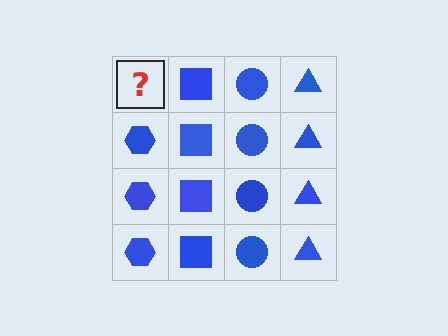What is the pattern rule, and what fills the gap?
The rule is that each column has a consistent shape. The gap should be filled with a blue hexagon.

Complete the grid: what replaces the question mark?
The question mark should be replaced with a blue hexagon.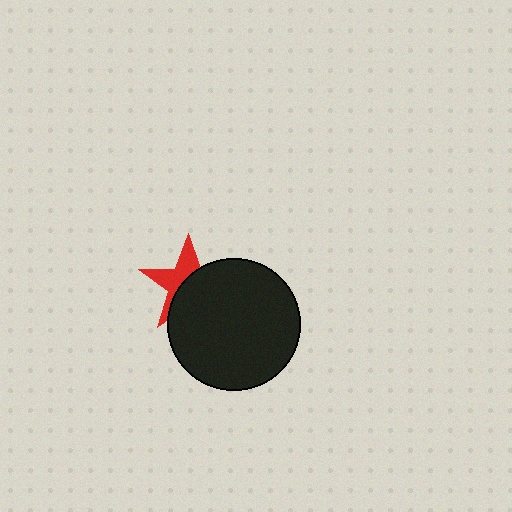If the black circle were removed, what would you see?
You would see the complete red star.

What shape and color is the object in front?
The object in front is a black circle.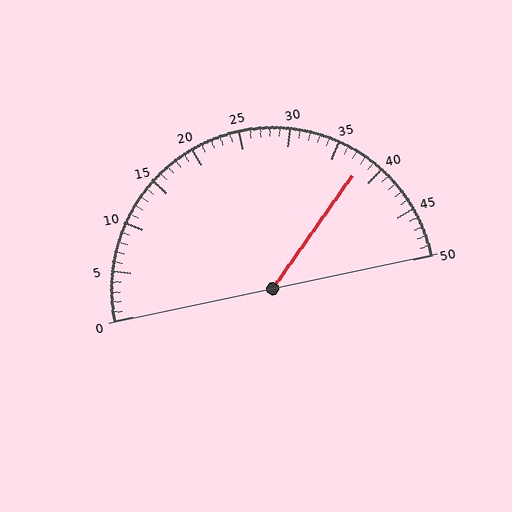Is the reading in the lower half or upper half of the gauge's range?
The reading is in the upper half of the range (0 to 50).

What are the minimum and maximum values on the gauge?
The gauge ranges from 0 to 50.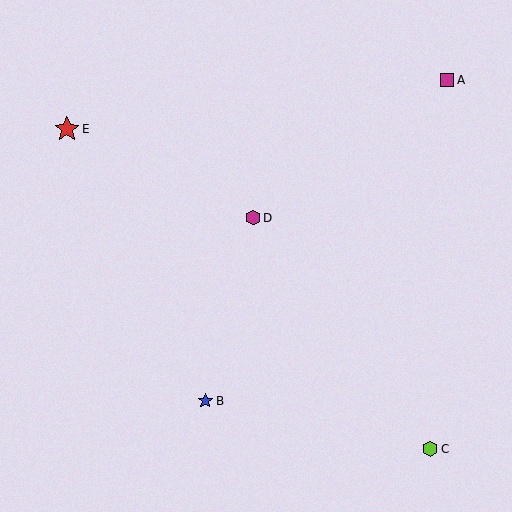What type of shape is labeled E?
Shape E is a red star.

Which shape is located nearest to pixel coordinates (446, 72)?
The magenta square (labeled A) at (447, 80) is nearest to that location.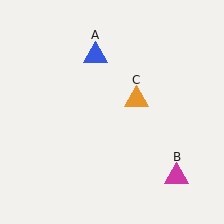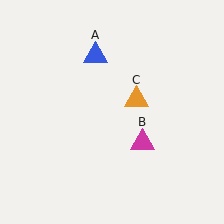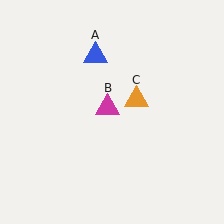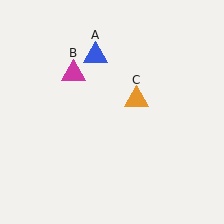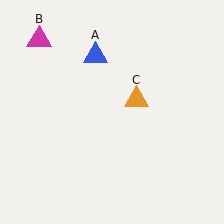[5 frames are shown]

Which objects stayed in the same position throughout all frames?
Blue triangle (object A) and orange triangle (object C) remained stationary.